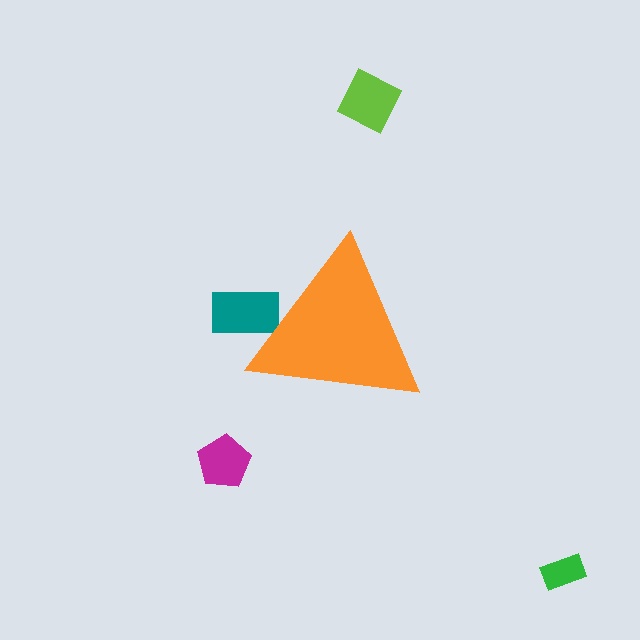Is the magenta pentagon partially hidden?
No, the magenta pentagon is fully visible.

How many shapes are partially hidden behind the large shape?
1 shape is partially hidden.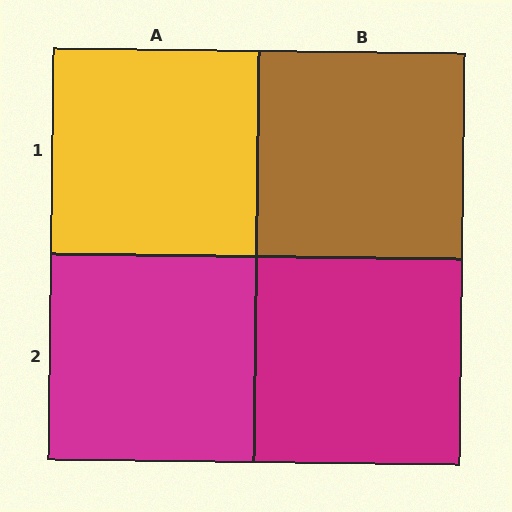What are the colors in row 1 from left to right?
Yellow, brown.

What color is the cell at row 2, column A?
Magenta.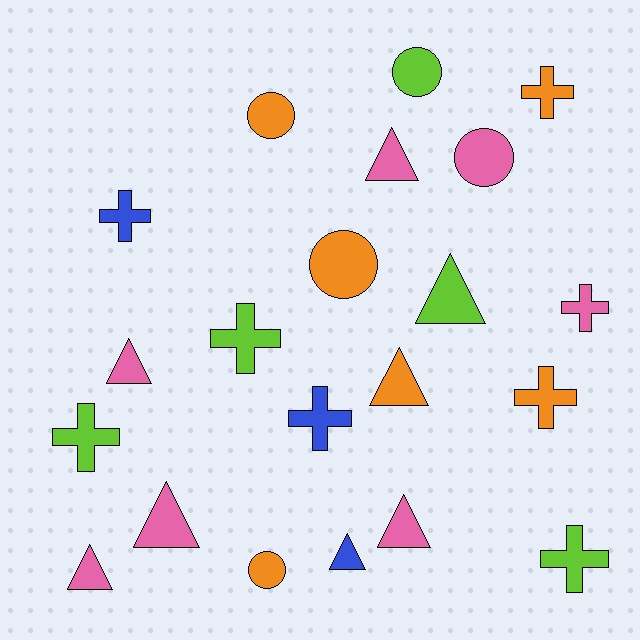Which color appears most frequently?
Pink, with 7 objects.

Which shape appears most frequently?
Triangle, with 8 objects.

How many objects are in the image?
There are 21 objects.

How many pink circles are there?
There is 1 pink circle.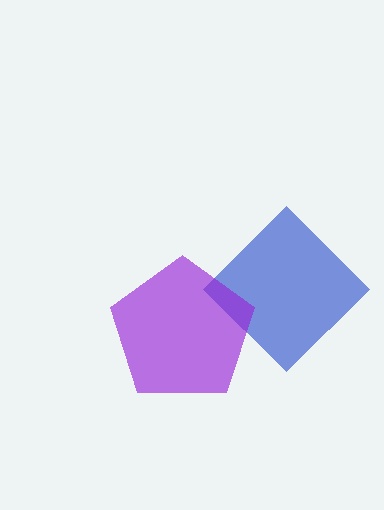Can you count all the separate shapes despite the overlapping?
Yes, there are 2 separate shapes.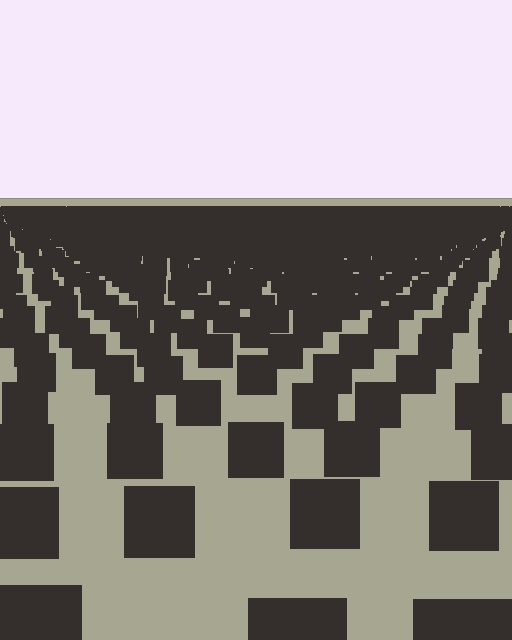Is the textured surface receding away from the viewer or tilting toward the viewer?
The surface is receding away from the viewer. Texture elements get smaller and denser toward the top.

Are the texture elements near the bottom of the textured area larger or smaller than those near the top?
Larger. Near the bottom, elements are closer to the viewer and appear at a bigger on-screen size.